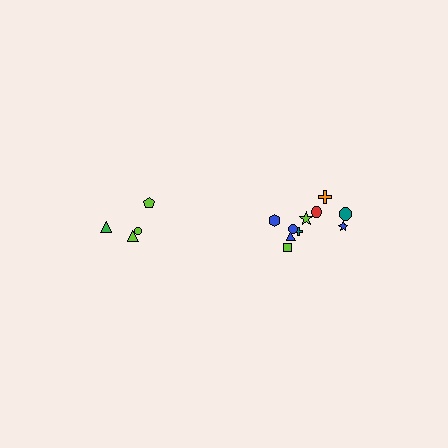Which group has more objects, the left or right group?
The right group.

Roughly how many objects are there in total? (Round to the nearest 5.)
Roughly 15 objects in total.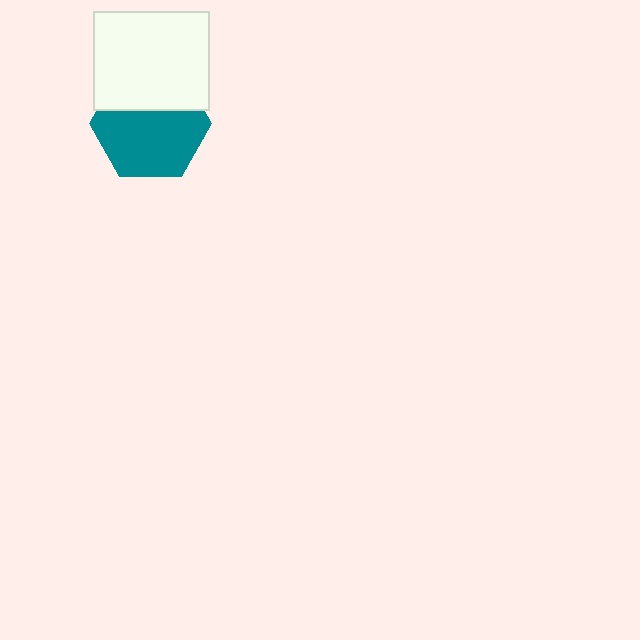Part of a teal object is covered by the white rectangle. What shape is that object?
It is a hexagon.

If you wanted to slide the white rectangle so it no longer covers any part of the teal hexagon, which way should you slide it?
Slide it up — that is the most direct way to separate the two shapes.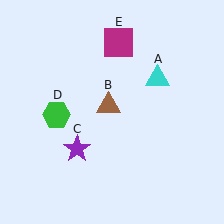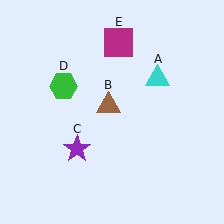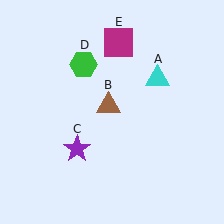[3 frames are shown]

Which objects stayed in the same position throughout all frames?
Cyan triangle (object A) and brown triangle (object B) and purple star (object C) and magenta square (object E) remained stationary.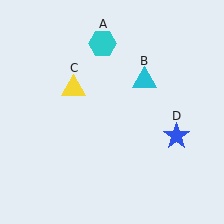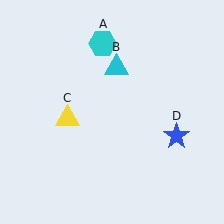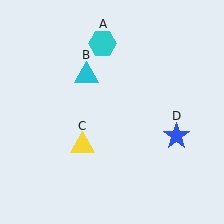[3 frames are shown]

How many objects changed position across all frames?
2 objects changed position: cyan triangle (object B), yellow triangle (object C).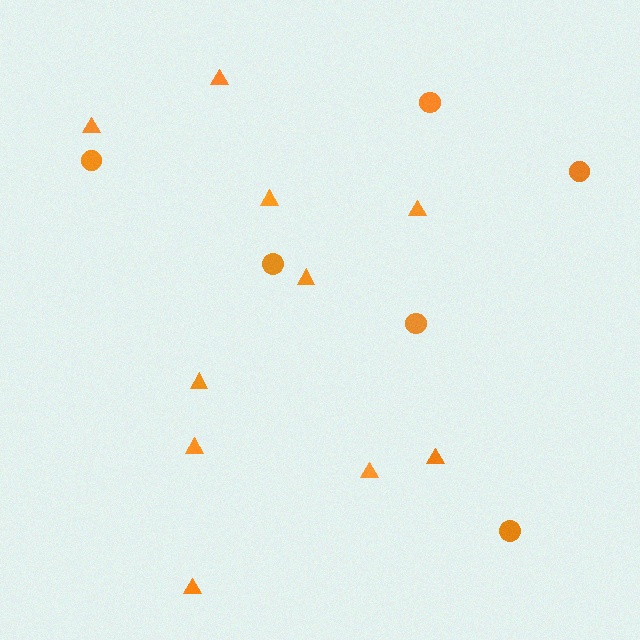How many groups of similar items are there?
There are 2 groups: one group of triangles (10) and one group of circles (6).